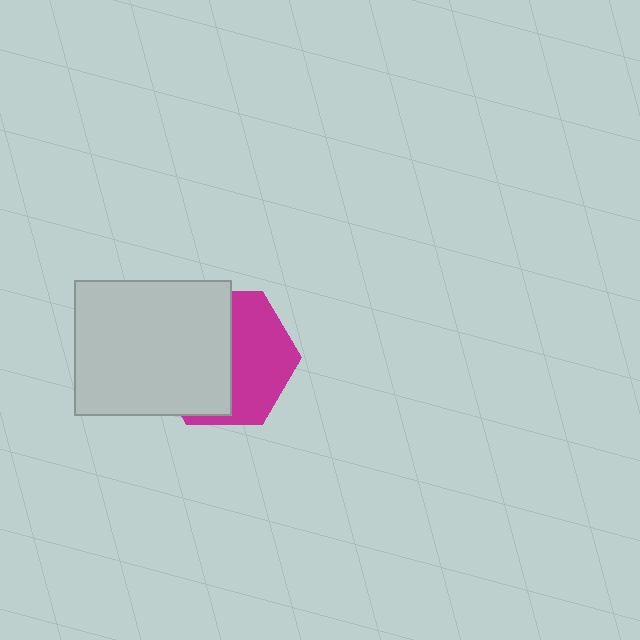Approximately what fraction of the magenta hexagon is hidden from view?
Roughly 53% of the magenta hexagon is hidden behind the light gray rectangle.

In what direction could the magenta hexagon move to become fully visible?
The magenta hexagon could move right. That would shift it out from behind the light gray rectangle entirely.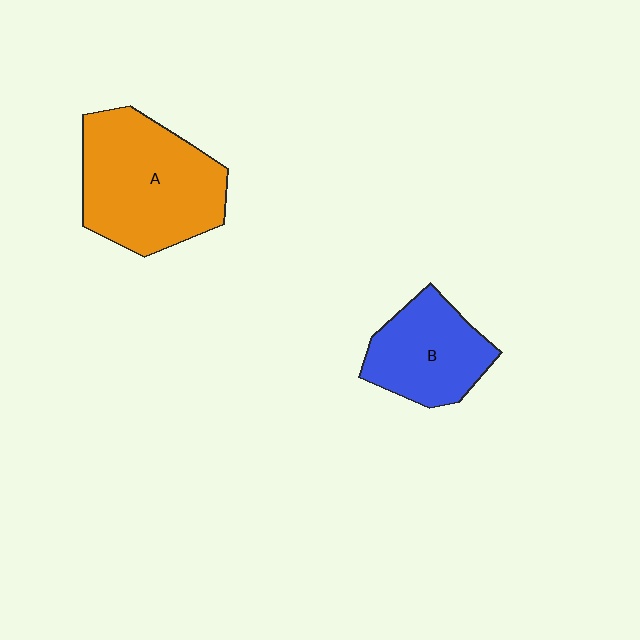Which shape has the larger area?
Shape A (orange).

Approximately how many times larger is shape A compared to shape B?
Approximately 1.6 times.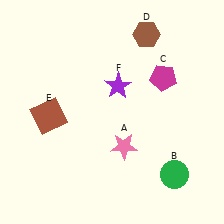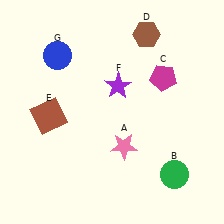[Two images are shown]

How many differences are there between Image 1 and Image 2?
There is 1 difference between the two images.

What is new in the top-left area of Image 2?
A blue circle (G) was added in the top-left area of Image 2.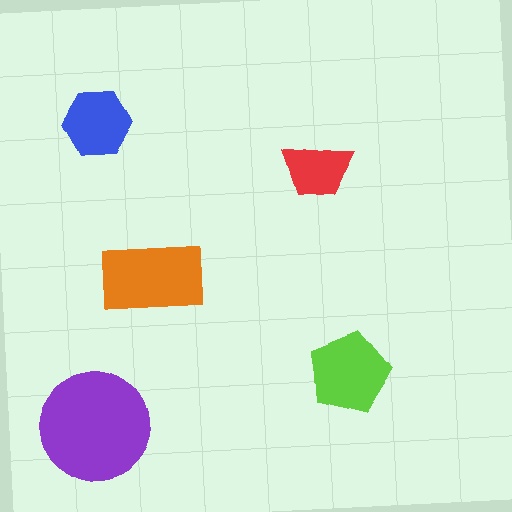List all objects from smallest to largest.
The red trapezoid, the blue hexagon, the lime pentagon, the orange rectangle, the purple circle.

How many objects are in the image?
There are 5 objects in the image.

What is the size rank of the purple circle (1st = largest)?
1st.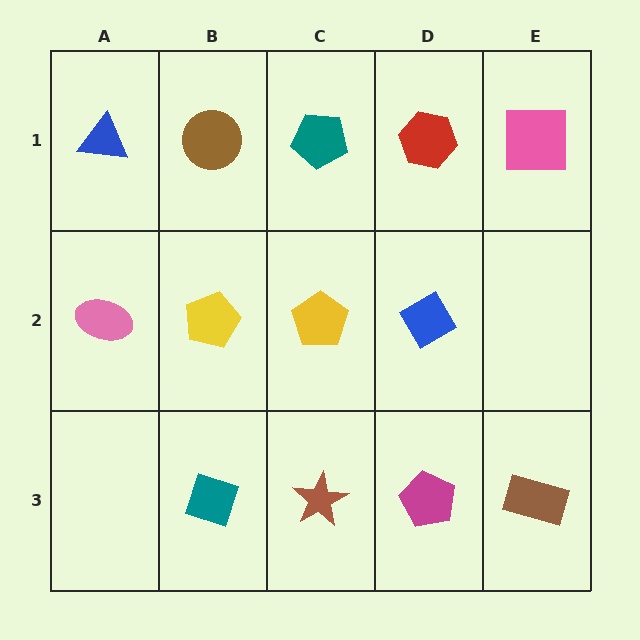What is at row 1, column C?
A teal pentagon.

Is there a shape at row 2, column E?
No, that cell is empty.